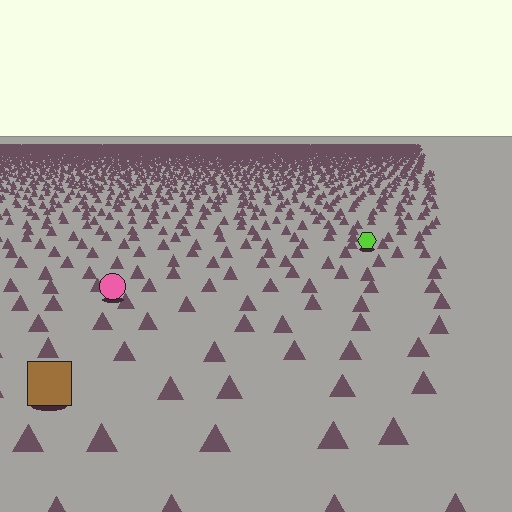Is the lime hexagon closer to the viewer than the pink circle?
No. The pink circle is closer — you can tell from the texture gradient: the ground texture is coarser near it.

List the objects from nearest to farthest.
From nearest to farthest: the brown square, the pink circle, the lime hexagon.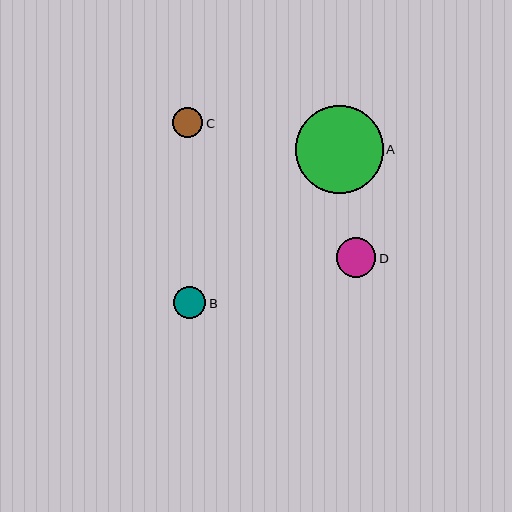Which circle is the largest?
Circle A is the largest with a size of approximately 88 pixels.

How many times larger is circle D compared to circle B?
Circle D is approximately 1.3 times the size of circle B.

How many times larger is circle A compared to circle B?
Circle A is approximately 2.8 times the size of circle B.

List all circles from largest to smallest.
From largest to smallest: A, D, B, C.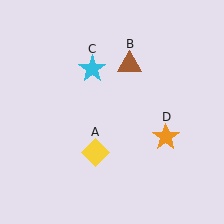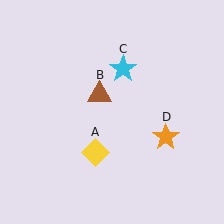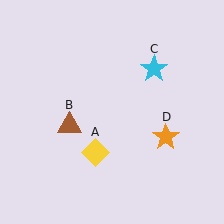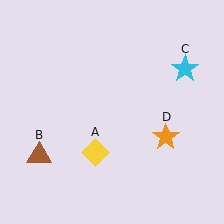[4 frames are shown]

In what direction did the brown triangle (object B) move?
The brown triangle (object B) moved down and to the left.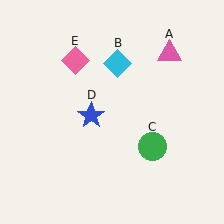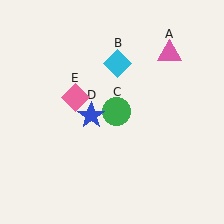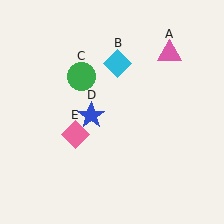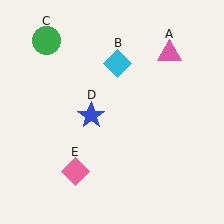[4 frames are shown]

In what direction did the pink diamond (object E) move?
The pink diamond (object E) moved down.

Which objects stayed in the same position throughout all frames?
Pink triangle (object A) and cyan diamond (object B) and blue star (object D) remained stationary.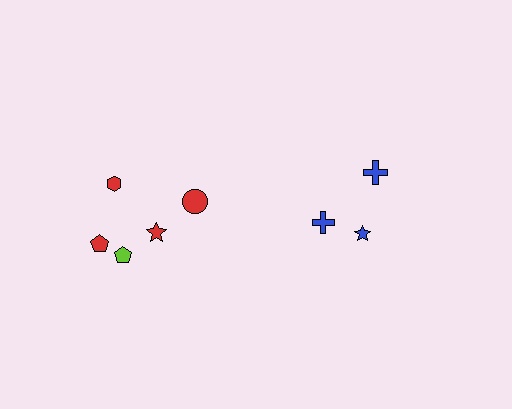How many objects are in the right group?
There are 3 objects.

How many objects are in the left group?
There are 5 objects.